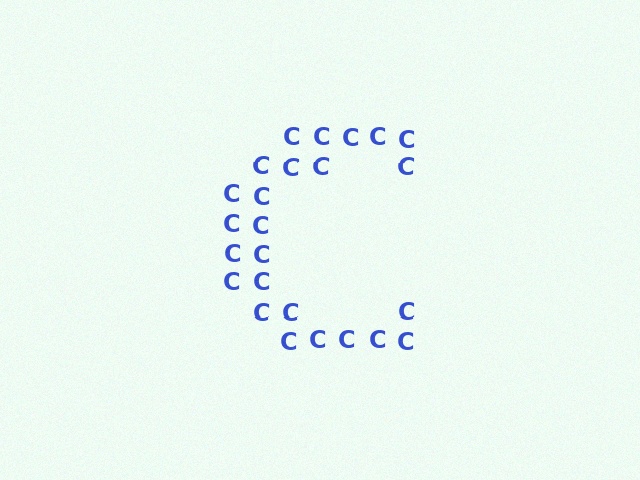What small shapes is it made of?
It is made of small letter C's.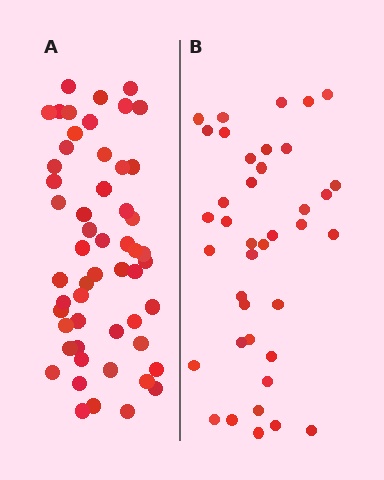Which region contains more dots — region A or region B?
Region A (the left region) has more dots.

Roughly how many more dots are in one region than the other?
Region A has approximately 15 more dots than region B.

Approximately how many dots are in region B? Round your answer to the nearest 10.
About 40 dots. (The exact count is 39, which rounds to 40.)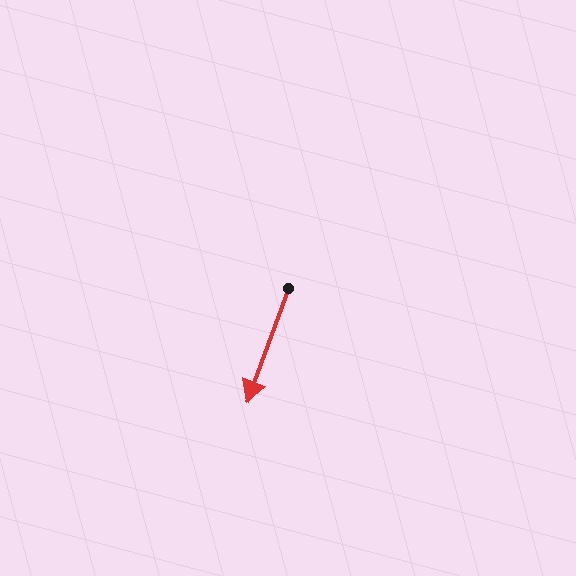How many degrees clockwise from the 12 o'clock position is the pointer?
Approximately 200 degrees.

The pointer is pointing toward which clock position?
Roughly 7 o'clock.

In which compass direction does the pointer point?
South.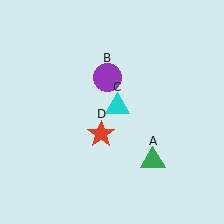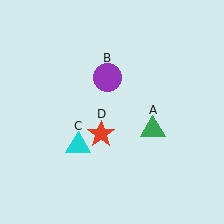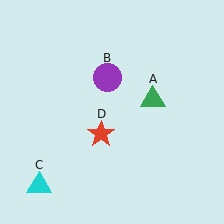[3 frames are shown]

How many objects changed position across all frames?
2 objects changed position: green triangle (object A), cyan triangle (object C).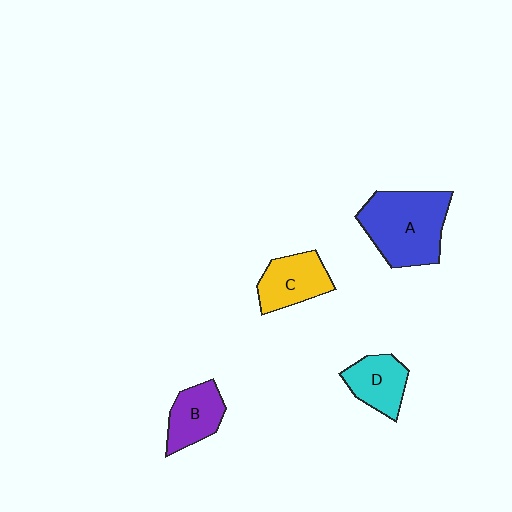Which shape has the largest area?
Shape A (blue).